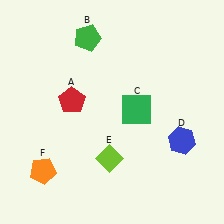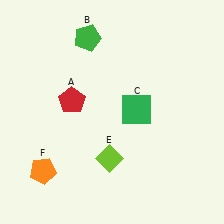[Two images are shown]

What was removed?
The blue hexagon (D) was removed in Image 2.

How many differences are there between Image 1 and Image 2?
There is 1 difference between the two images.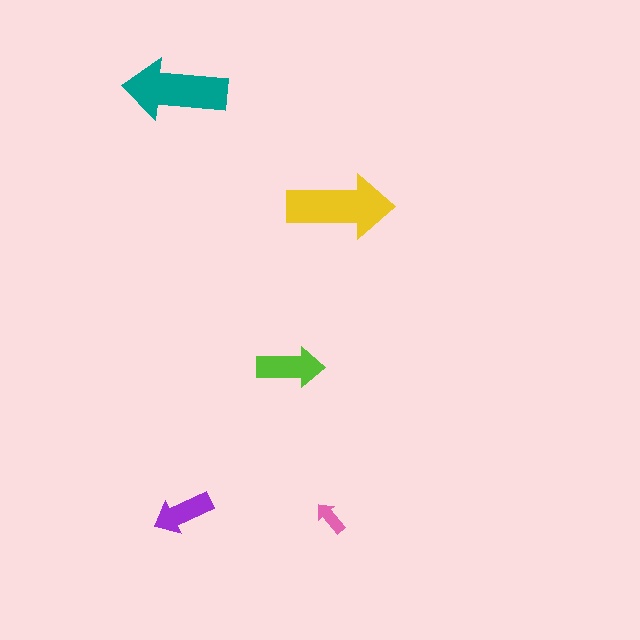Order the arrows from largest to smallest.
the yellow one, the teal one, the lime one, the purple one, the pink one.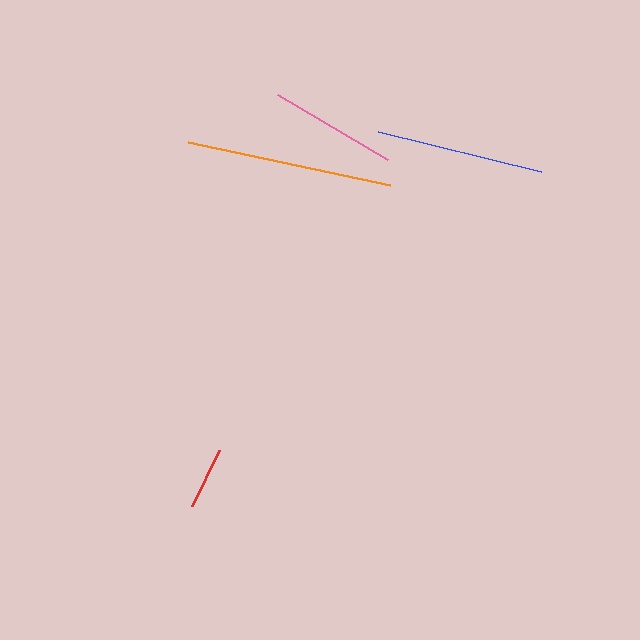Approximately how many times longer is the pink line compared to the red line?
The pink line is approximately 2.0 times the length of the red line.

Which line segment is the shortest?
The red line is the shortest at approximately 63 pixels.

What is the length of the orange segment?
The orange segment is approximately 207 pixels long.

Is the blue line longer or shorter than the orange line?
The orange line is longer than the blue line.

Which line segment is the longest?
The orange line is the longest at approximately 207 pixels.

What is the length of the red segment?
The red segment is approximately 63 pixels long.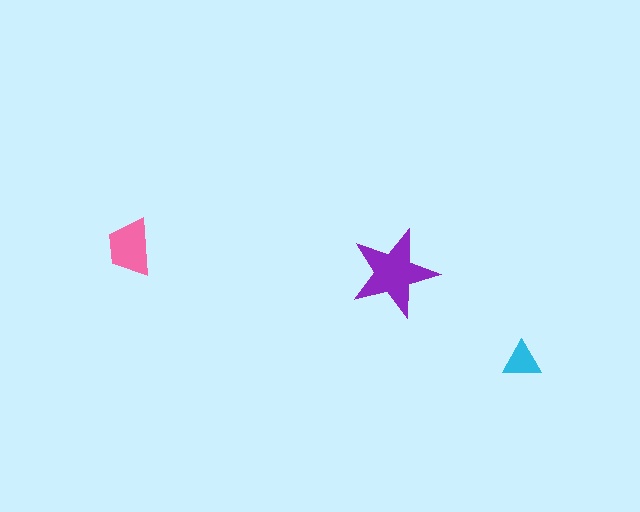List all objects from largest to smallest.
The purple star, the pink trapezoid, the cyan triangle.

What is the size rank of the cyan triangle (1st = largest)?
3rd.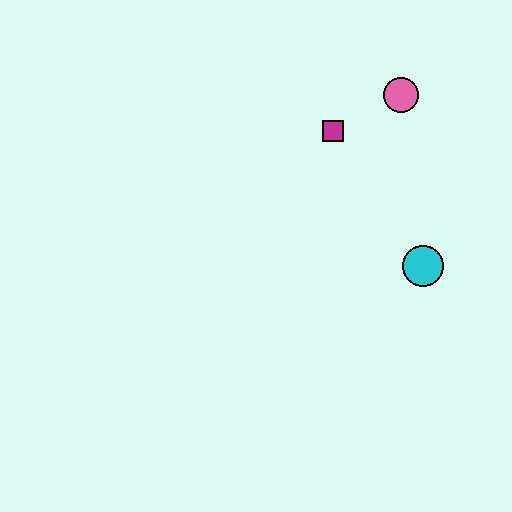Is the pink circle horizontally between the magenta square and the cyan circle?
Yes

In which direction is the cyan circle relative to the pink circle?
The cyan circle is below the pink circle.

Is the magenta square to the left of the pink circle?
Yes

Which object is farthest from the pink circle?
The cyan circle is farthest from the pink circle.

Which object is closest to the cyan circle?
The magenta square is closest to the cyan circle.